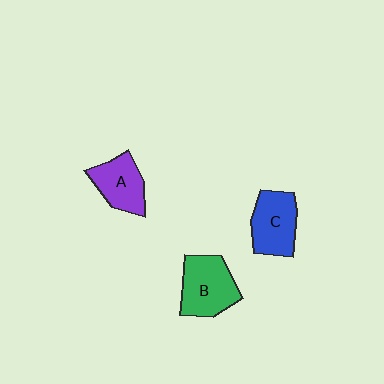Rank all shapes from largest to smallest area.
From largest to smallest: B (green), C (blue), A (purple).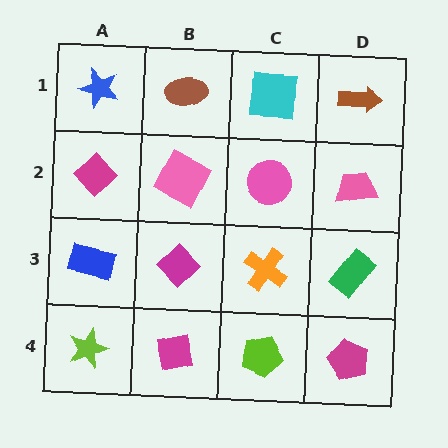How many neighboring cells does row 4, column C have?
3.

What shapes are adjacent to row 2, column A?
A blue star (row 1, column A), a blue rectangle (row 3, column A), a pink square (row 2, column B).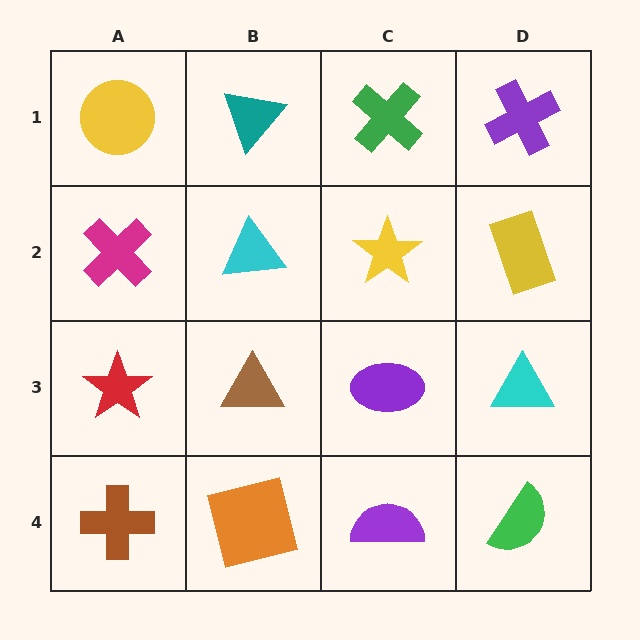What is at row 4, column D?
A green semicircle.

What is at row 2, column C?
A yellow star.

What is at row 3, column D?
A cyan triangle.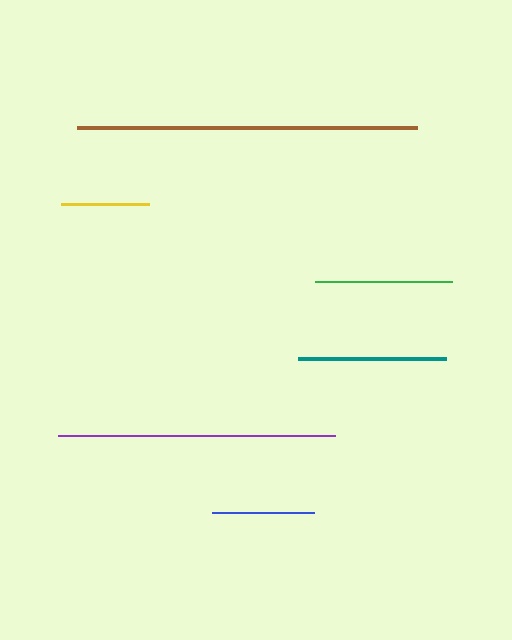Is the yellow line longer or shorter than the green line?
The green line is longer than the yellow line.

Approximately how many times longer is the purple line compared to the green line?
The purple line is approximately 2.0 times the length of the green line.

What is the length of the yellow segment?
The yellow segment is approximately 88 pixels long.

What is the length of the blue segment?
The blue segment is approximately 101 pixels long.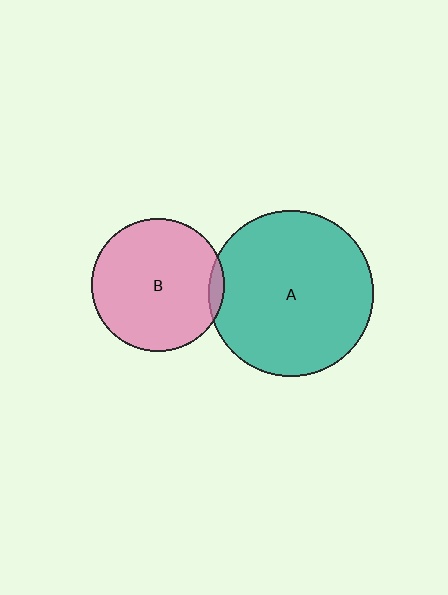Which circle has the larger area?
Circle A (teal).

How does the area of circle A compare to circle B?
Approximately 1.6 times.